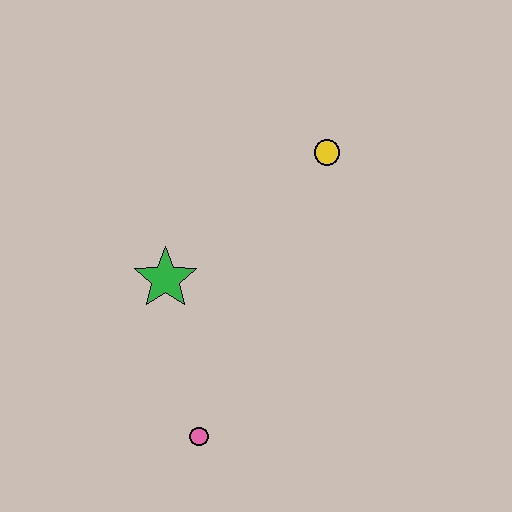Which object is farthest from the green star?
The yellow circle is farthest from the green star.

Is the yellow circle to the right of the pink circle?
Yes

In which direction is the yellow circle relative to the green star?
The yellow circle is to the right of the green star.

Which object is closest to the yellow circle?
The green star is closest to the yellow circle.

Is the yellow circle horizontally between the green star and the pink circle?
No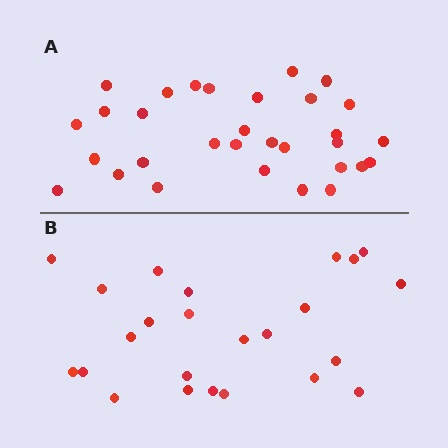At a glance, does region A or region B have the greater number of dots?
Region A (the top region) has more dots.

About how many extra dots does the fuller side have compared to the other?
Region A has roughly 8 or so more dots than region B.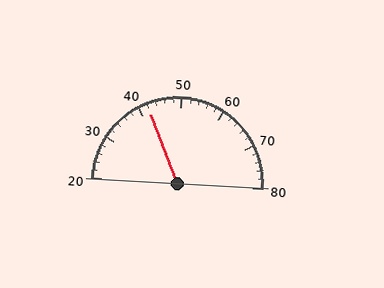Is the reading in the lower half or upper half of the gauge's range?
The reading is in the lower half of the range (20 to 80).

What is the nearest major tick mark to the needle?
The nearest major tick mark is 40.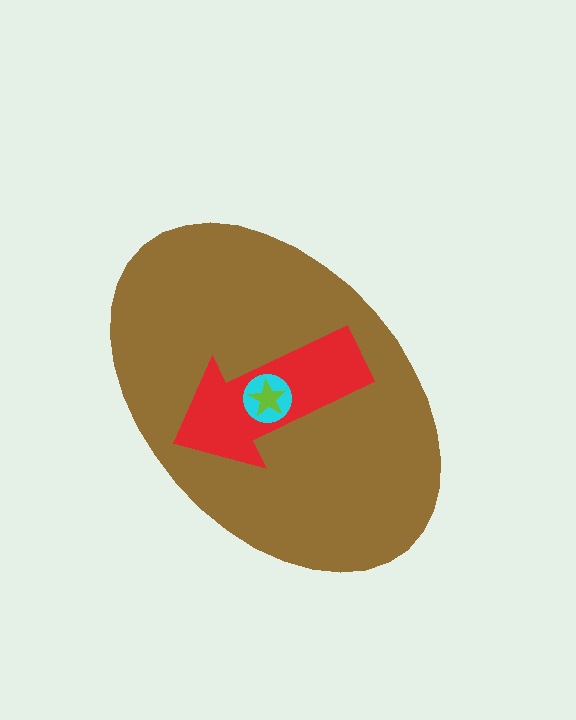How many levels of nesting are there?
4.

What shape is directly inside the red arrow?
The cyan circle.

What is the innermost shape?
The lime star.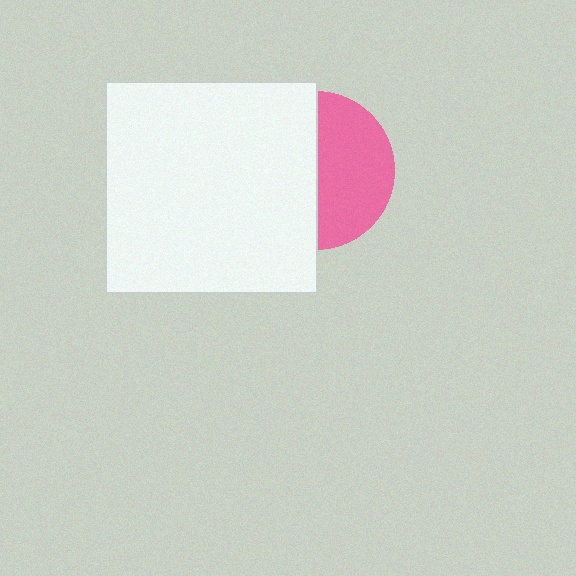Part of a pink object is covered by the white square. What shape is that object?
It is a circle.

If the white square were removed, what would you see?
You would see the complete pink circle.